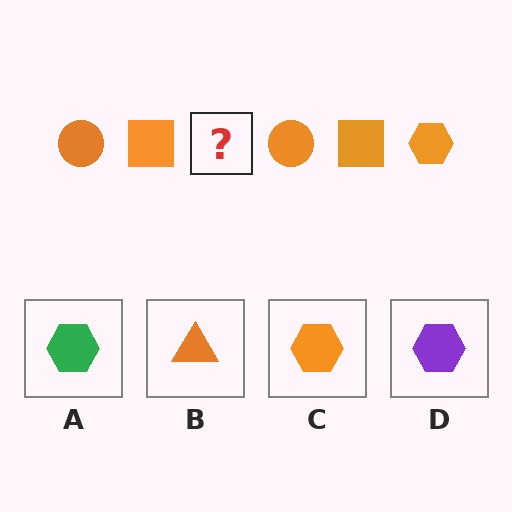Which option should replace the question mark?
Option C.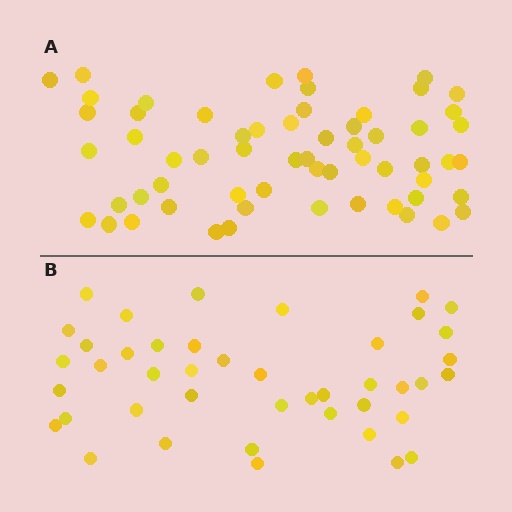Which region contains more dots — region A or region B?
Region A (the top region) has more dots.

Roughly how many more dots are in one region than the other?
Region A has approximately 15 more dots than region B.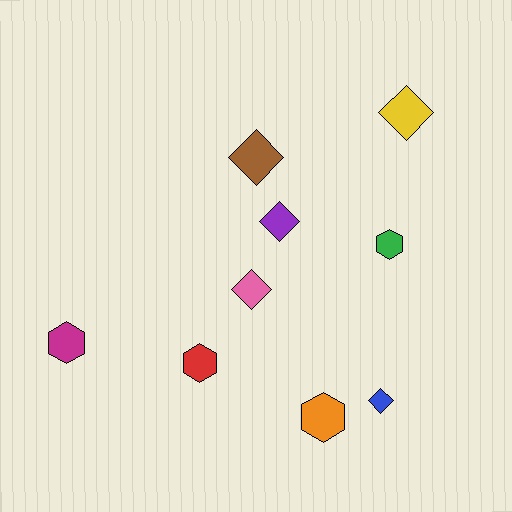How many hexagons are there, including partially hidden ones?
There are 4 hexagons.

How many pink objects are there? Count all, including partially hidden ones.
There is 1 pink object.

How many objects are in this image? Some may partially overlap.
There are 9 objects.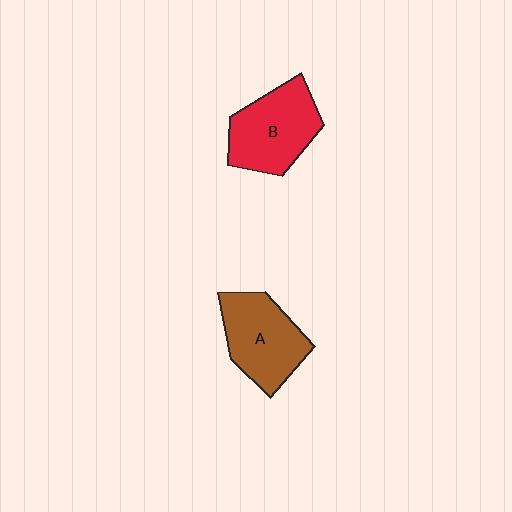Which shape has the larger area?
Shape B (red).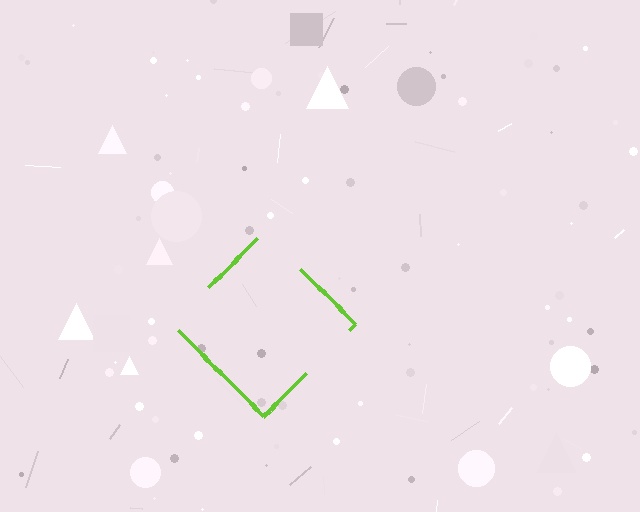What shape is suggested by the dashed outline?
The dashed outline suggests a diamond.